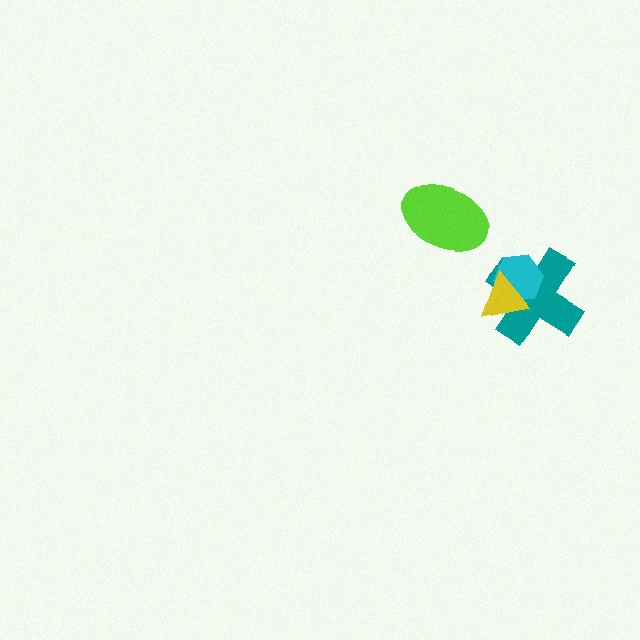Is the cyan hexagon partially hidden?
Yes, it is partially covered by another shape.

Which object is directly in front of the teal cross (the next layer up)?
The cyan hexagon is directly in front of the teal cross.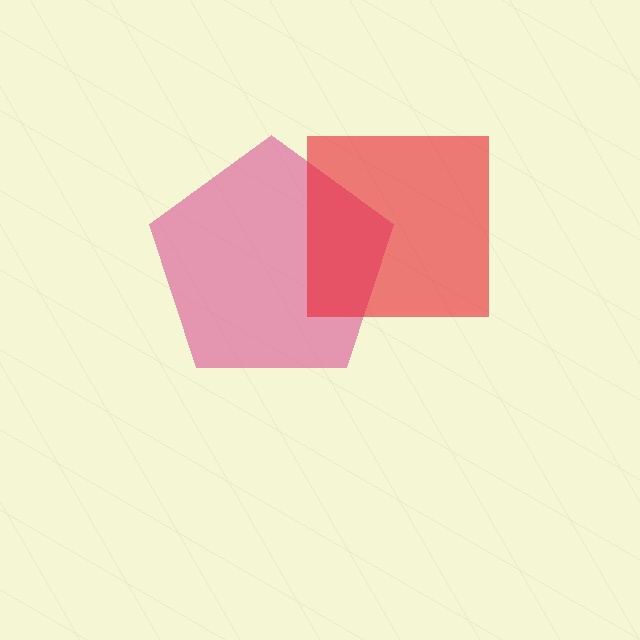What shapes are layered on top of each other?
The layered shapes are: a pink pentagon, a red square.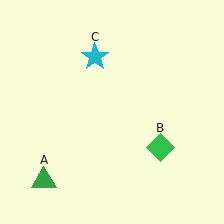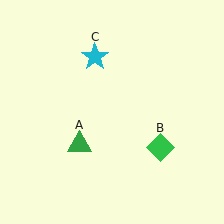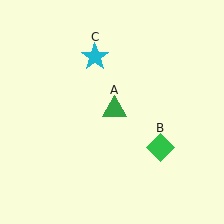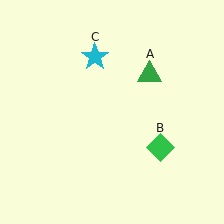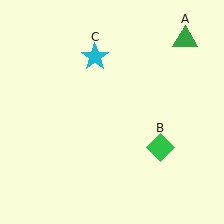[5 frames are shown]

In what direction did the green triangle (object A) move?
The green triangle (object A) moved up and to the right.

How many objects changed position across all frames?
1 object changed position: green triangle (object A).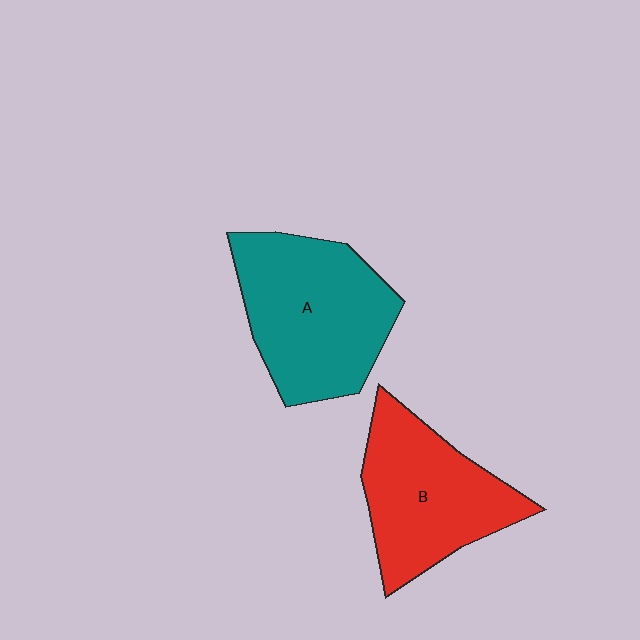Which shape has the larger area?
Shape A (teal).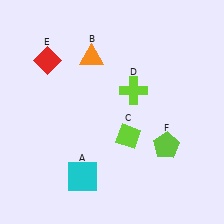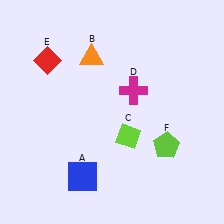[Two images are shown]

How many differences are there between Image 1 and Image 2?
There are 2 differences between the two images.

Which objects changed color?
A changed from cyan to blue. D changed from lime to magenta.